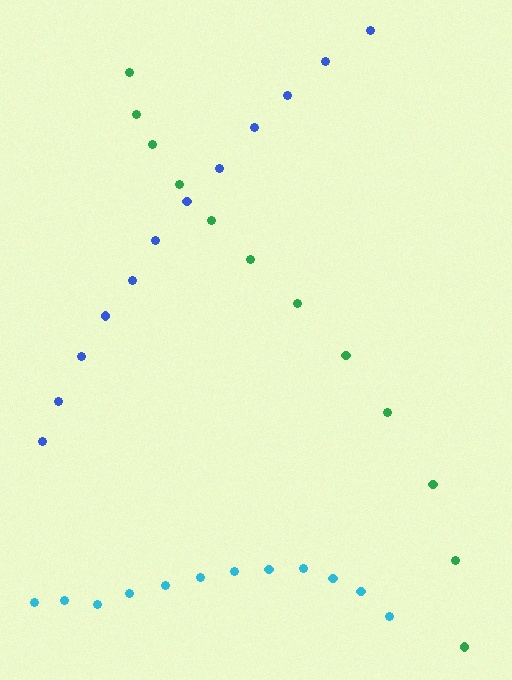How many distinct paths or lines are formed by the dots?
There are 3 distinct paths.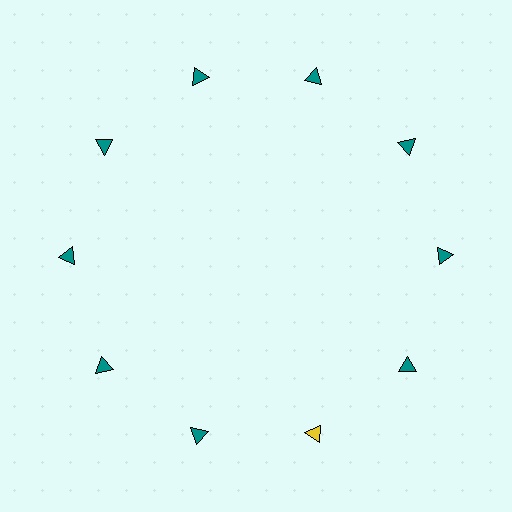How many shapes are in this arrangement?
There are 10 shapes arranged in a ring pattern.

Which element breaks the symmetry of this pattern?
The yellow triangle at roughly the 5 o'clock position breaks the symmetry. All other shapes are teal triangles.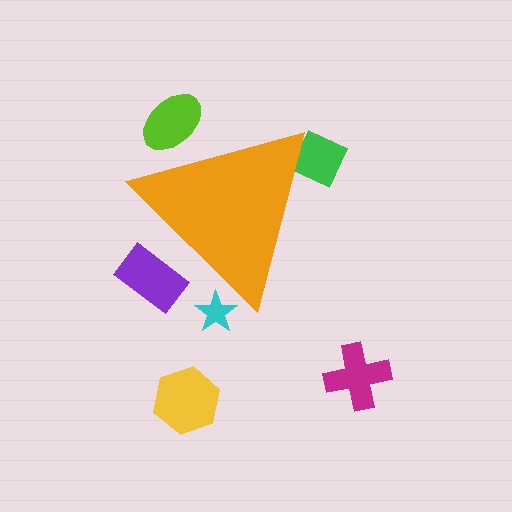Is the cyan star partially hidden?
Yes, the cyan star is partially hidden behind the orange triangle.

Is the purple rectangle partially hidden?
Yes, the purple rectangle is partially hidden behind the orange triangle.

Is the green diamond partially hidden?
Yes, the green diamond is partially hidden behind the orange triangle.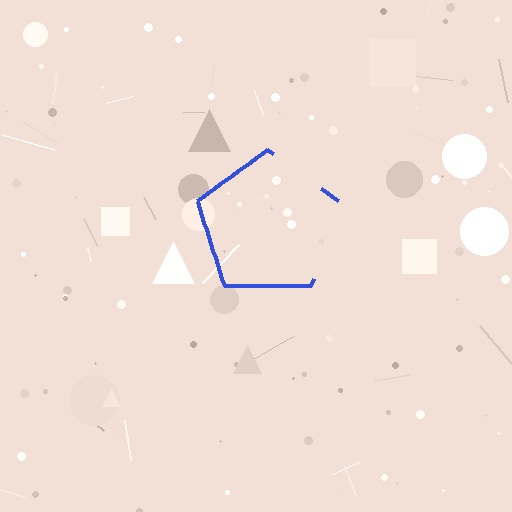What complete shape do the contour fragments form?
The contour fragments form a pentagon.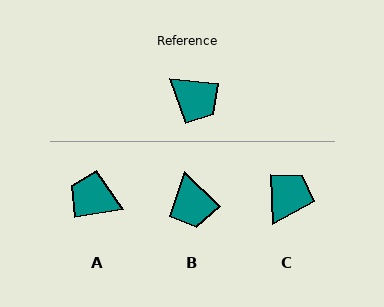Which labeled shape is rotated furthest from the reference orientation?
A, about 166 degrees away.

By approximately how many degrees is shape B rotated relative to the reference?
Approximately 39 degrees clockwise.